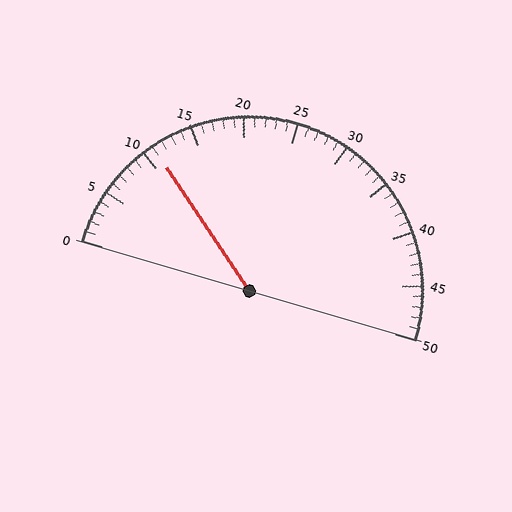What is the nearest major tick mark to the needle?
The nearest major tick mark is 10.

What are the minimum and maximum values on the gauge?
The gauge ranges from 0 to 50.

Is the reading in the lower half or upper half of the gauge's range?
The reading is in the lower half of the range (0 to 50).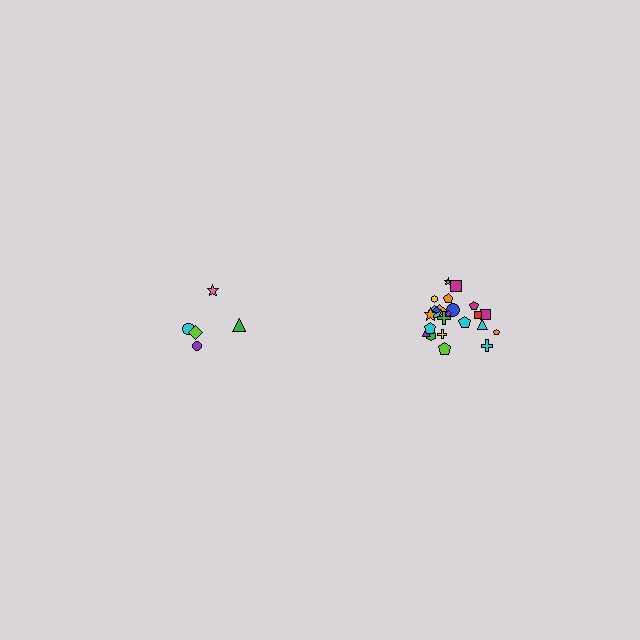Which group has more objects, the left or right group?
The right group.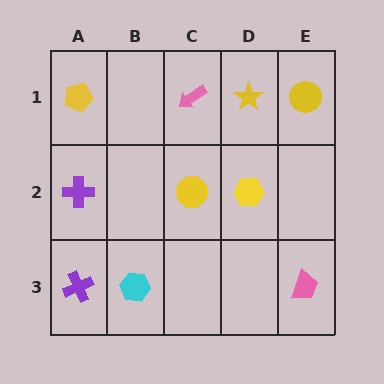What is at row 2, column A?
A purple cross.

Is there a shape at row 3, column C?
No, that cell is empty.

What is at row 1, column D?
A yellow star.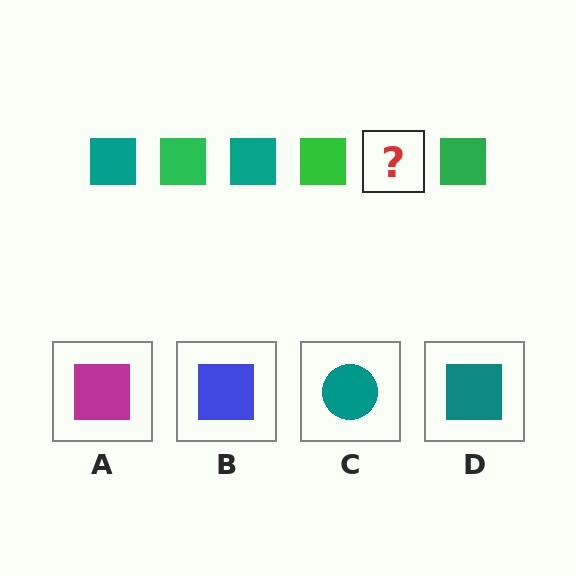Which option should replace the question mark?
Option D.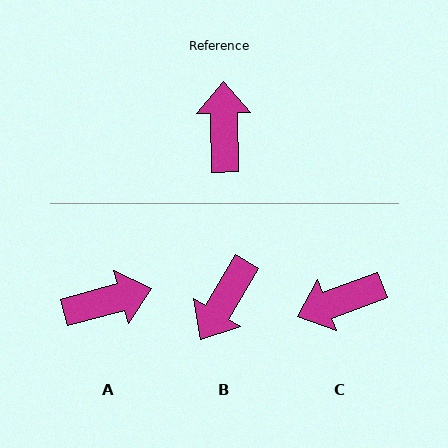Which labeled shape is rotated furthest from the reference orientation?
B, about 148 degrees away.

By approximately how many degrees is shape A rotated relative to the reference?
Approximately 76 degrees clockwise.